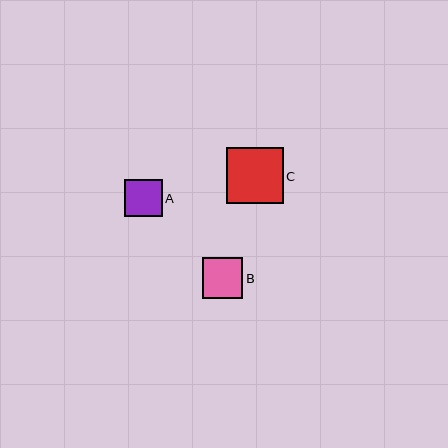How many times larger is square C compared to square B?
Square C is approximately 1.4 times the size of square B.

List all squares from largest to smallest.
From largest to smallest: C, B, A.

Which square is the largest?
Square C is the largest with a size of approximately 56 pixels.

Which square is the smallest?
Square A is the smallest with a size of approximately 37 pixels.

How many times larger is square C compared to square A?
Square C is approximately 1.5 times the size of square A.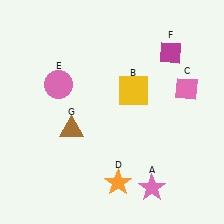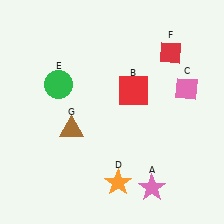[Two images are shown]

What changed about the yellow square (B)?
In Image 1, B is yellow. In Image 2, it changed to red.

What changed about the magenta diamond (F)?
In Image 1, F is magenta. In Image 2, it changed to red.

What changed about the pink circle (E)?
In Image 1, E is pink. In Image 2, it changed to green.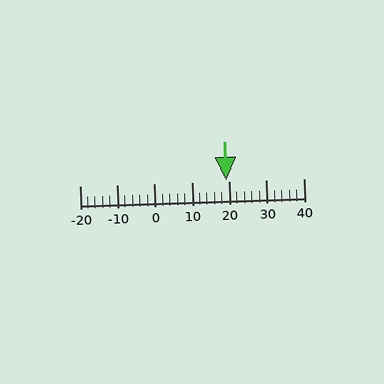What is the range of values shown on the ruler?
The ruler shows values from -20 to 40.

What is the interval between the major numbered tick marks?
The major tick marks are spaced 10 units apart.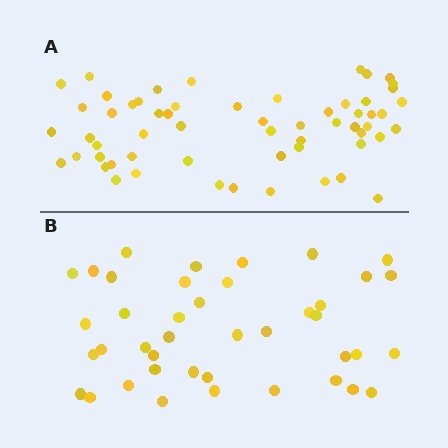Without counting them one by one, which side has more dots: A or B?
Region A (the top region) has more dots.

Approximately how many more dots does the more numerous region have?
Region A has approximately 20 more dots than region B.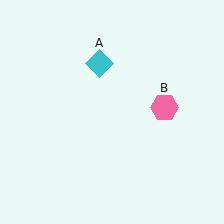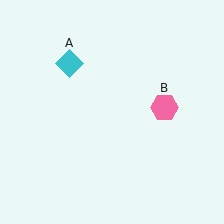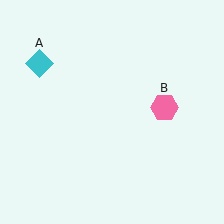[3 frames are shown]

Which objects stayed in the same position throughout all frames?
Pink hexagon (object B) remained stationary.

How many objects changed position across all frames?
1 object changed position: cyan diamond (object A).